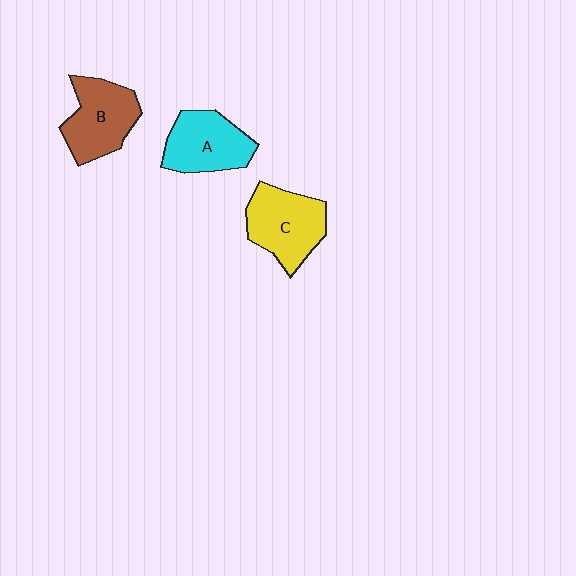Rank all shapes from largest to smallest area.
From largest to smallest: C (yellow), B (brown), A (cyan).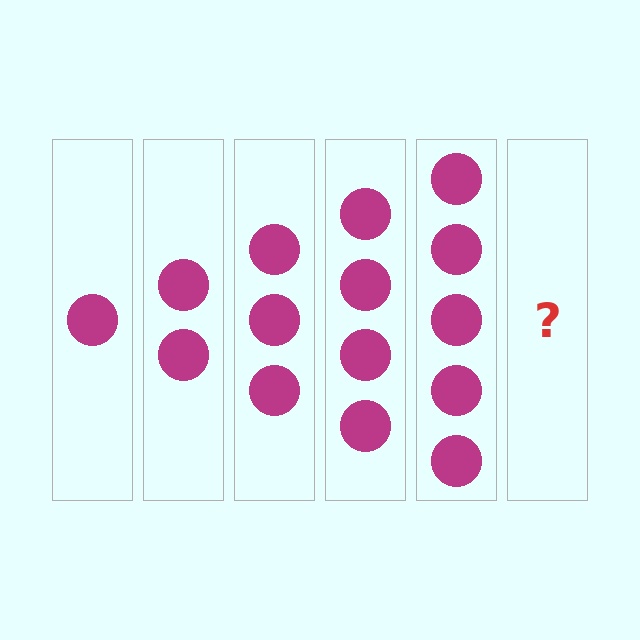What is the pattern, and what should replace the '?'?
The pattern is that each step adds one more circle. The '?' should be 6 circles.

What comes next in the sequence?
The next element should be 6 circles.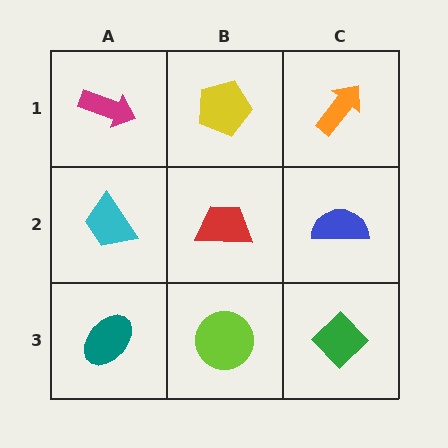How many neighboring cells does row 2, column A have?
3.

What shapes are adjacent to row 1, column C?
A blue semicircle (row 2, column C), a yellow pentagon (row 1, column B).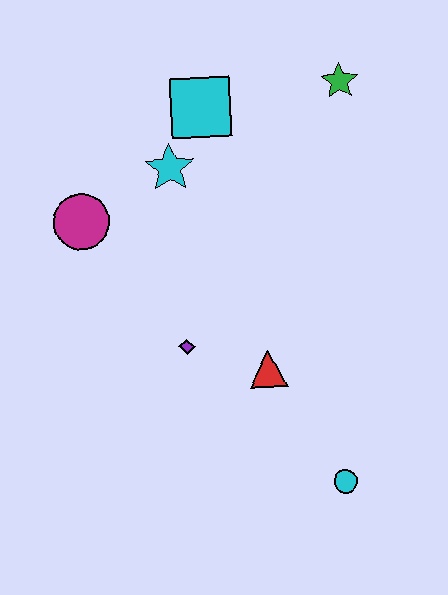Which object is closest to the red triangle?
The purple diamond is closest to the red triangle.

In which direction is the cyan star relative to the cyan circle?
The cyan star is above the cyan circle.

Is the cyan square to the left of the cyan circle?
Yes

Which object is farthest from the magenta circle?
The cyan circle is farthest from the magenta circle.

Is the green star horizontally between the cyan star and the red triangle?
No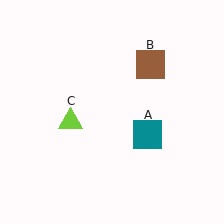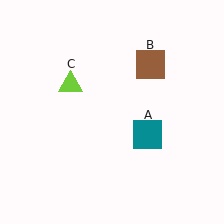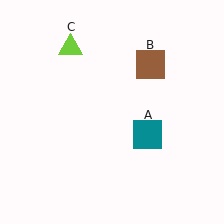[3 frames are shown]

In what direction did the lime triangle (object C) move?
The lime triangle (object C) moved up.